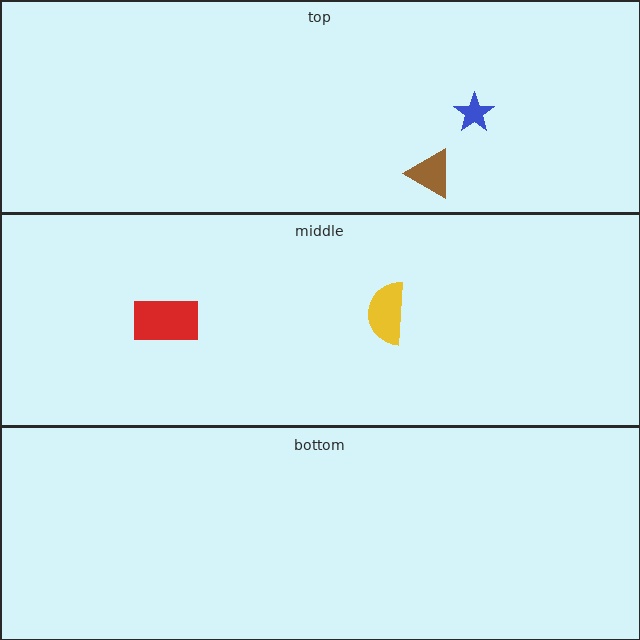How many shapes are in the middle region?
2.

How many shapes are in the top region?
2.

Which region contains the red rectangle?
The middle region.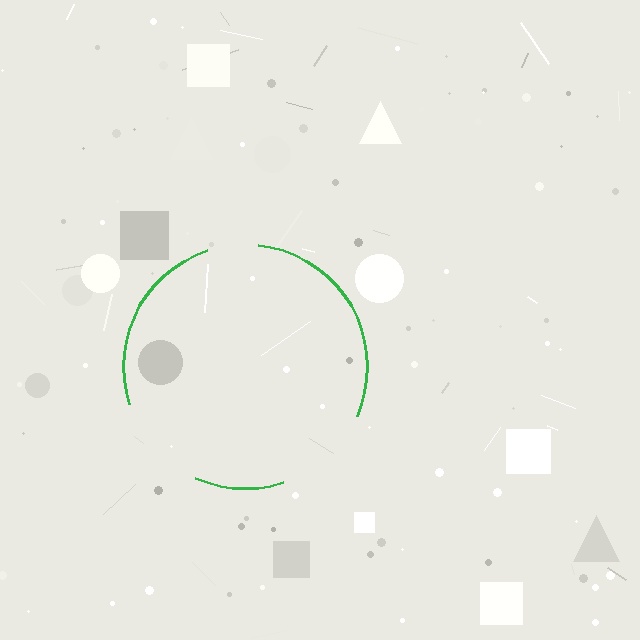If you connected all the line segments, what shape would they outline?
They would outline a circle.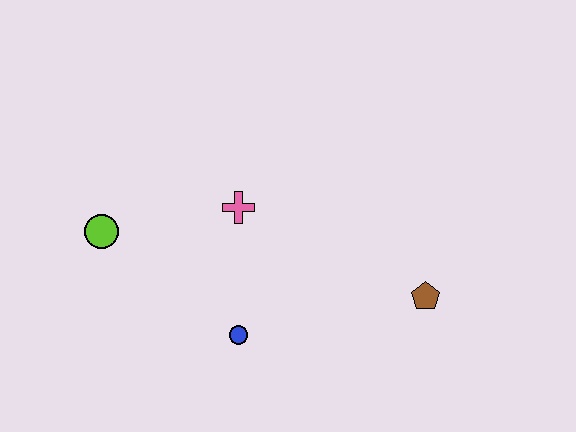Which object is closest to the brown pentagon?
The blue circle is closest to the brown pentagon.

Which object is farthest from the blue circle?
The brown pentagon is farthest from the blue circle.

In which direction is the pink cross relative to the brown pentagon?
The pink cross is to the left of the brown pentagon.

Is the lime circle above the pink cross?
No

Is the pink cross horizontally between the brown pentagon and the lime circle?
Yes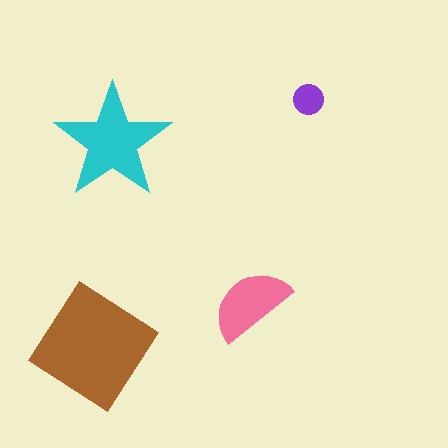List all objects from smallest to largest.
The purple circle, the pink semicircle, the cyan star, the brown diamond.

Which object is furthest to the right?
The purple circle is rightmost.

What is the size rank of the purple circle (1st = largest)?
4th.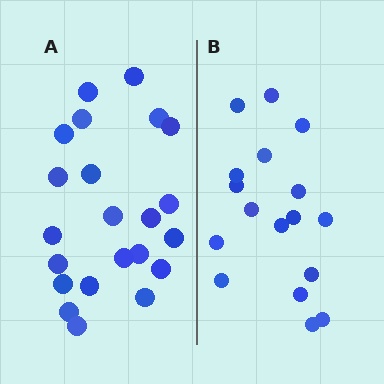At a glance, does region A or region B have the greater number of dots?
Region A (the left region) has more dots.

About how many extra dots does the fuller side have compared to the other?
Region A has about 5 more dots than region B.